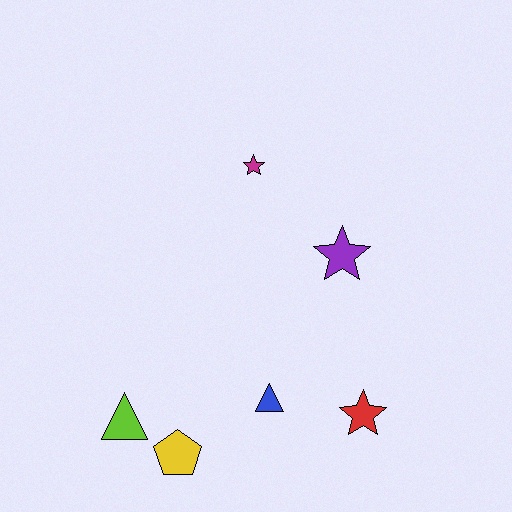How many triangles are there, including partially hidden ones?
There are 2 triangles.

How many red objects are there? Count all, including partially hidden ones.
There is 1 red object.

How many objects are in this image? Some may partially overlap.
There are 6 objects.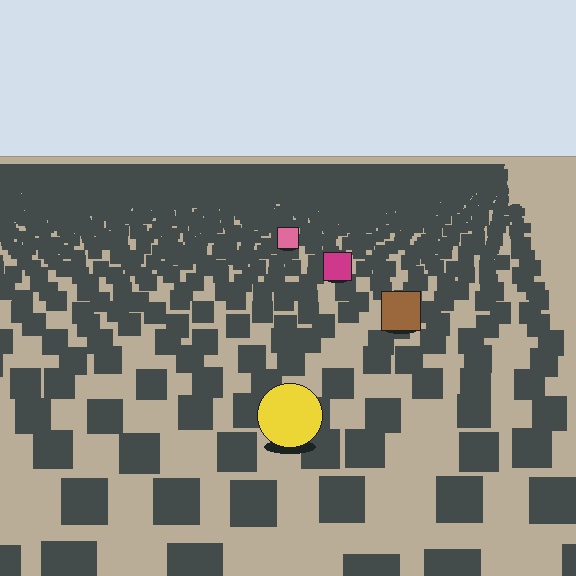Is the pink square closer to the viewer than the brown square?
No. The brown square is closer — you can tell from the texture gradient: the ground texture is coarser near it.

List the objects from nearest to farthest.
From nearest to farthest: the yellow circle, the brown square, the magenta square, the pink square.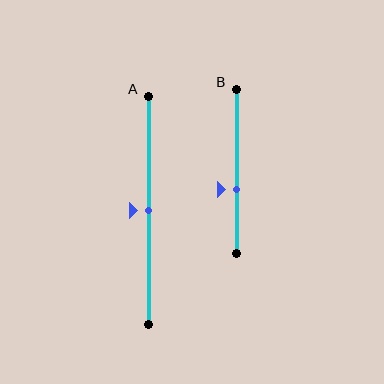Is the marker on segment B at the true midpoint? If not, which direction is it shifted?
No, the marker on segment B is shifted downward by about 11% of the segment length.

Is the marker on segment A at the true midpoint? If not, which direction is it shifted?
Yes, the marker on segment A is at the true midpoint.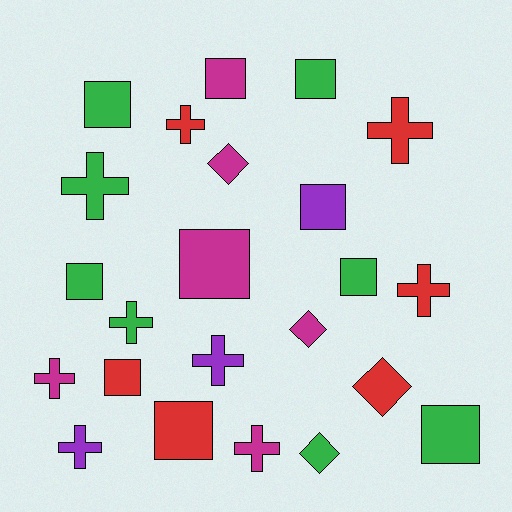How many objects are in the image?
There are 23 objects.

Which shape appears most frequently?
Square, with 10 objects.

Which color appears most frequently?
Green, with 8 objects.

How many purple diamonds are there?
There are no purple diamonds.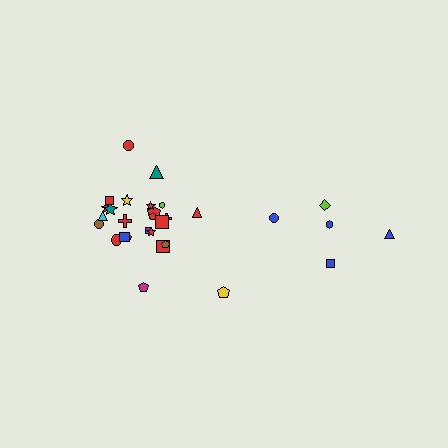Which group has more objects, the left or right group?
The left group.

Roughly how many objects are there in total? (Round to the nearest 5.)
Roughly 30 objects in total.